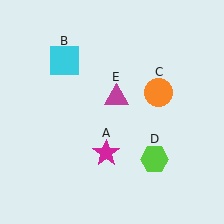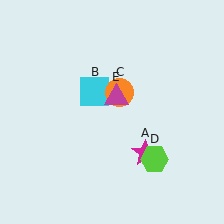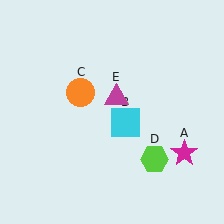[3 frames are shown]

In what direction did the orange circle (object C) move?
The orange circle (object C) moved left.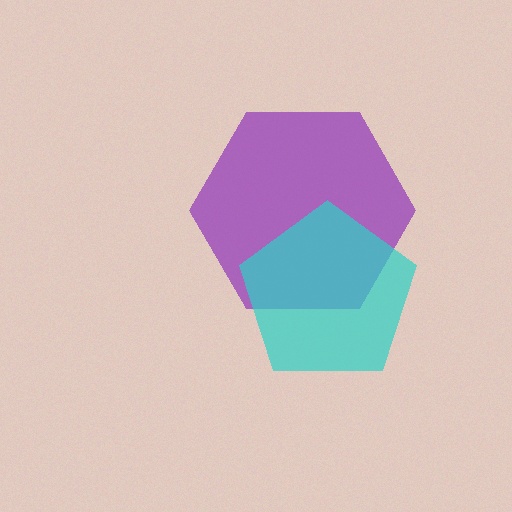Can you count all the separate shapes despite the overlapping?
Yes, there are 2 separate shapes.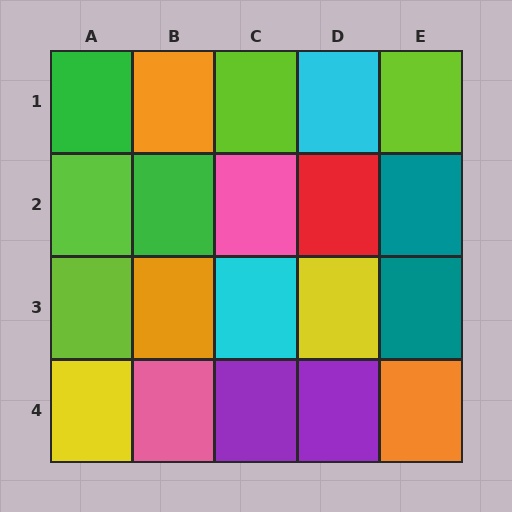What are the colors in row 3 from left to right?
Lime, orange, cyan, yellow, teal.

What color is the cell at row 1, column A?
Green.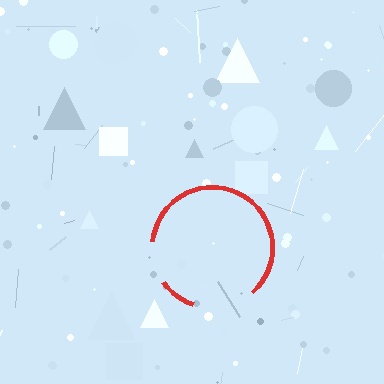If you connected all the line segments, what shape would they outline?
They would outline a circle.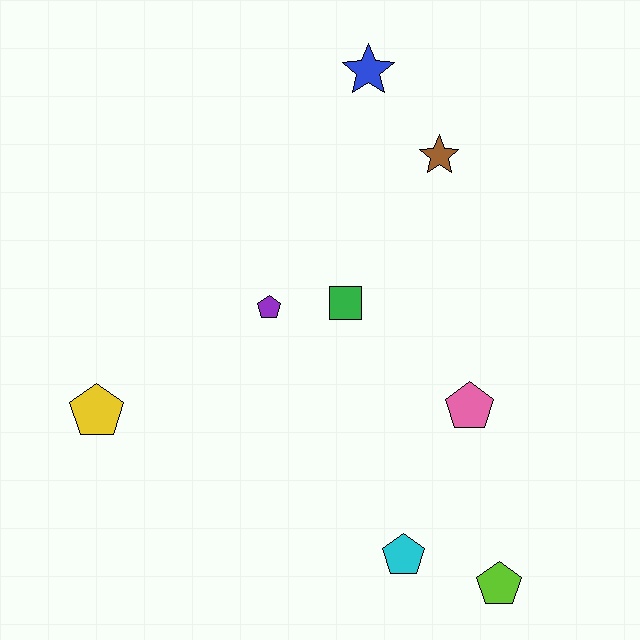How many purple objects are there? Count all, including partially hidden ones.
There is 1 purple object.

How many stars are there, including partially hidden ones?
There are 2 stars.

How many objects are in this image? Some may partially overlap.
There are 8 objects.